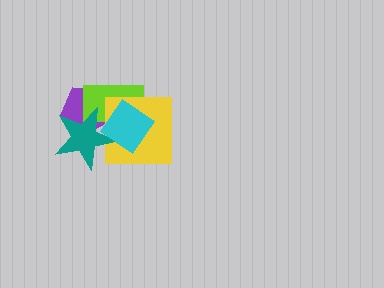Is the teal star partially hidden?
Yes, it is partially covered by another shape.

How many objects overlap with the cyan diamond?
4 objects overlap with the cyan diamond.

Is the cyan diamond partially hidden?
No, no other shape covers it.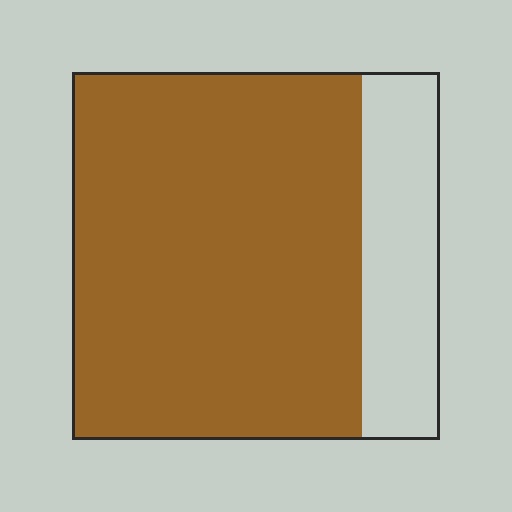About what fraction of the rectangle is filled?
About four fifths (4/5).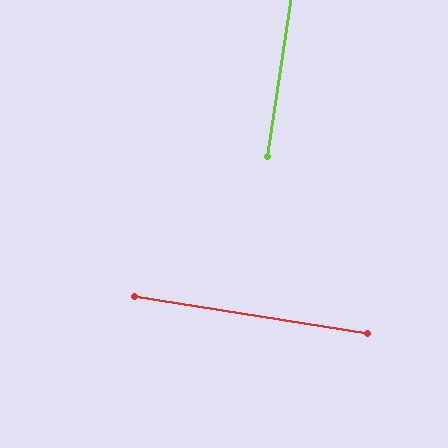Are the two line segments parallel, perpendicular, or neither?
Perpendicular — they meet at approximately 89°.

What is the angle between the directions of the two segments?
Approximately 89 degrees.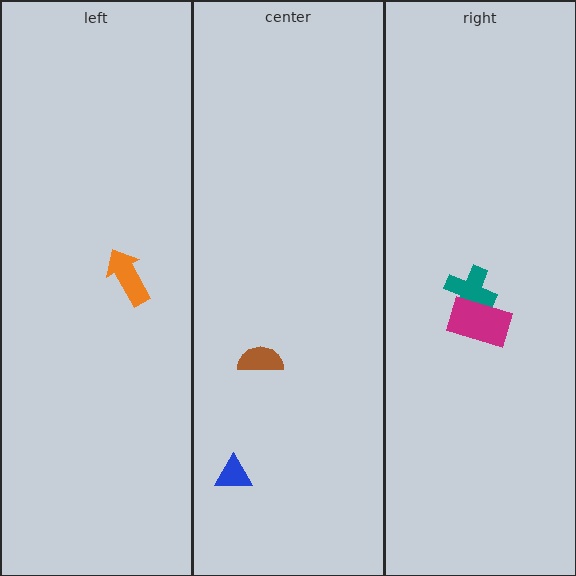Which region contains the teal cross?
The right region.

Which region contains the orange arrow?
The left region.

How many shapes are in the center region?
2.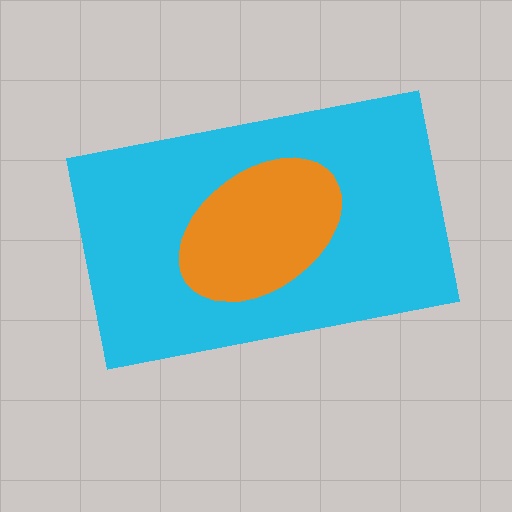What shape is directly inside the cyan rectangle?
The orange ellipse.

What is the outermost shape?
The cyan rectangle.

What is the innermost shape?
The orange ellipse.